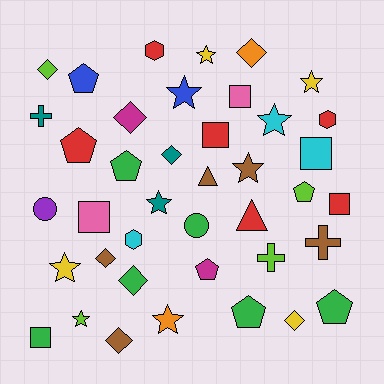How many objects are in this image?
There are 40 objects.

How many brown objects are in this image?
There are 5 brown objects.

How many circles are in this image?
There are 2 circles.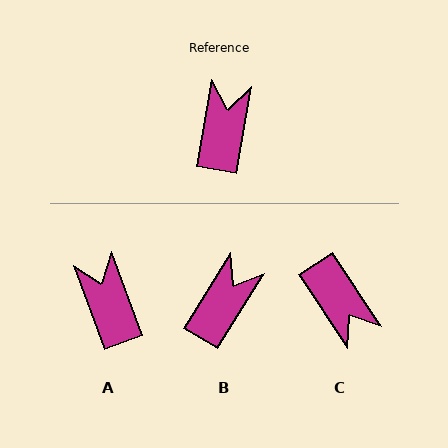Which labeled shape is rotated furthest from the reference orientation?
C, about 137 degrees away.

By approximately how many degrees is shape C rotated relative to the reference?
Approximately 137 degrees clockwise.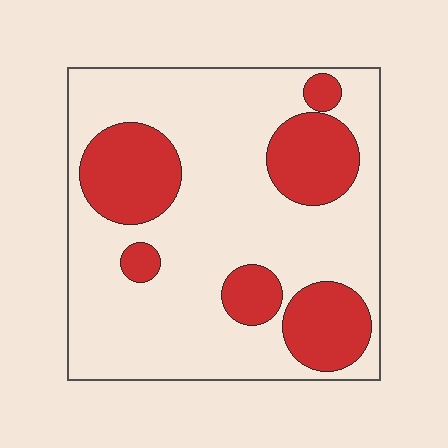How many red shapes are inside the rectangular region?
6.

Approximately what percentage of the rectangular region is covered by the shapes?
Approximately 30%.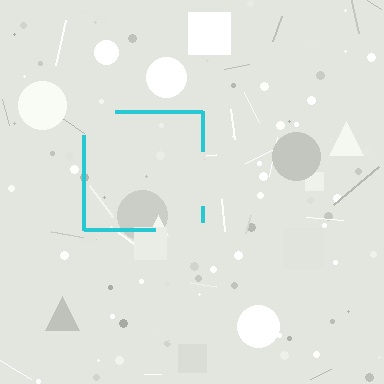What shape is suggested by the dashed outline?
The dashed outline suggests a square.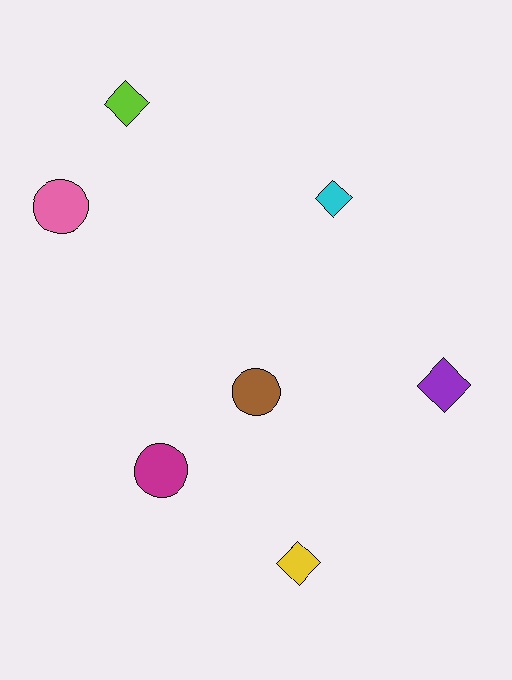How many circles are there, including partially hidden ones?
There are 3 circles.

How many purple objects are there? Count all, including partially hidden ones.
There is 1 purple object.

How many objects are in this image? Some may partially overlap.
There are 7 objects.